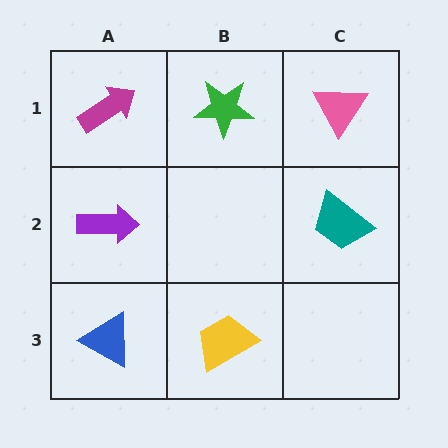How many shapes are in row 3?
2 shapes.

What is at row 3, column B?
A yellow trapezoid.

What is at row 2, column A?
A purple arrow.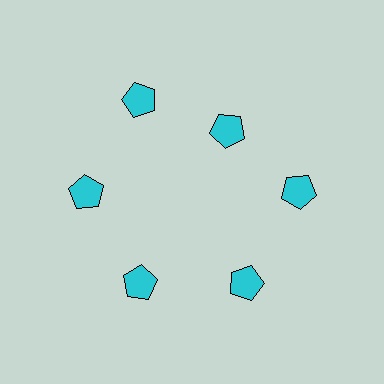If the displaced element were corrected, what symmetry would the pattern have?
It would have 6-fold rotational symmetry — the pattern would map onto itself every 60 degrees.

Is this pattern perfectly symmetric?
No. The 6 cyan pentagons are arranged in a ring, but one element near the 1 o'clock position is pulled inward toward the center, breaking the 6-fold rotational symmetry.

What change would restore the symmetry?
The symmetry would be restored by moving it outward, back onto the ring so that all 6 pentagons sit at equal angles and equal distance from the center.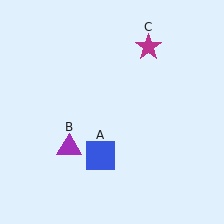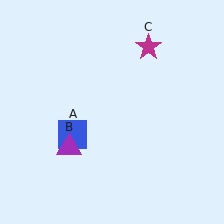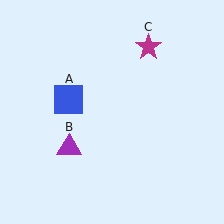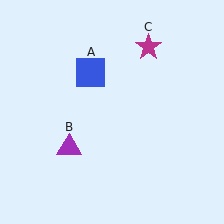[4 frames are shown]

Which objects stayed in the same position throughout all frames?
Purple triangle (object B) and magenta star (object C) remained stationary.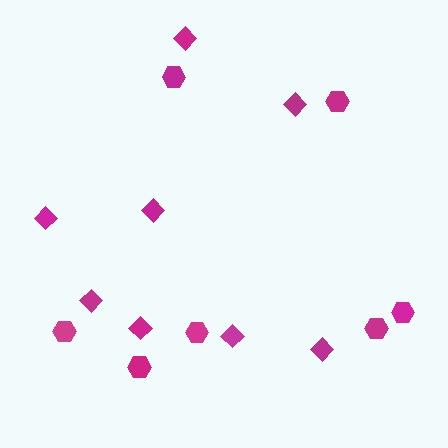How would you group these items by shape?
There are 2 groups: one group of hexagons (7) and one group of diamonds (8).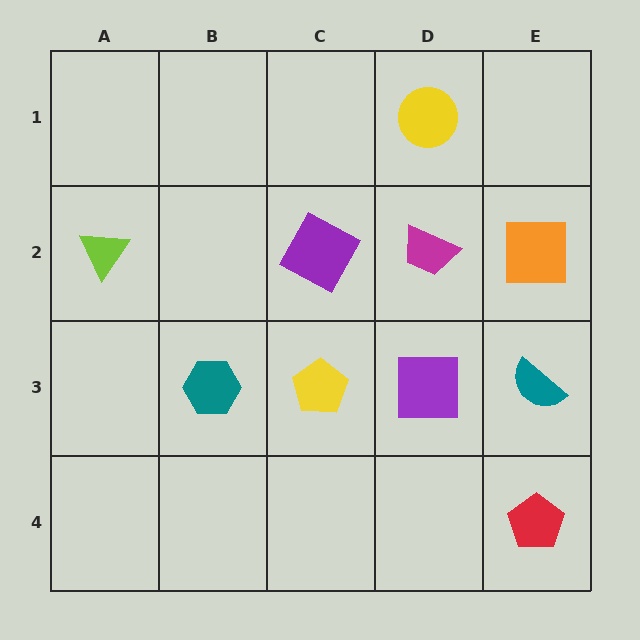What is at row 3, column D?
A purple square.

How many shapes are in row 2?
4 shapes.